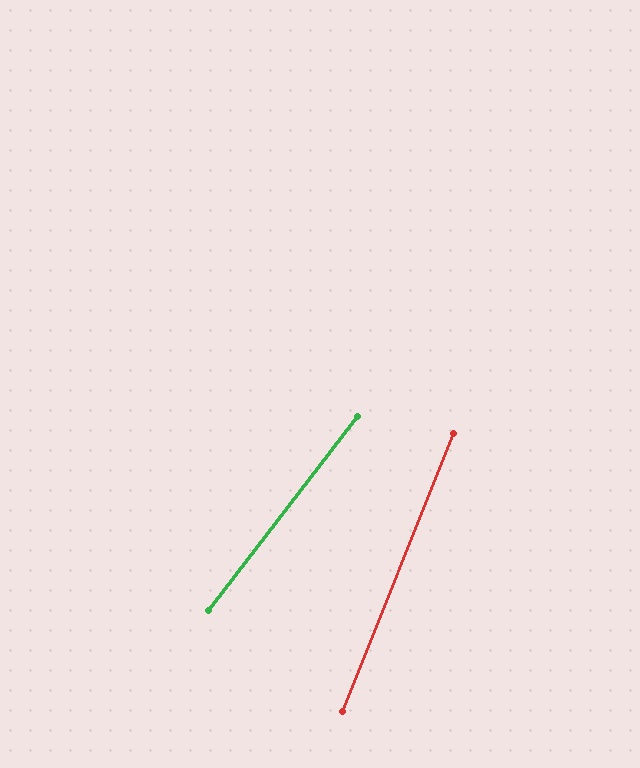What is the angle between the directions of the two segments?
Approximately 16 degrees.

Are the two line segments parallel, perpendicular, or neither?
Neither parallel nor perpendicular — they differ by about 16°.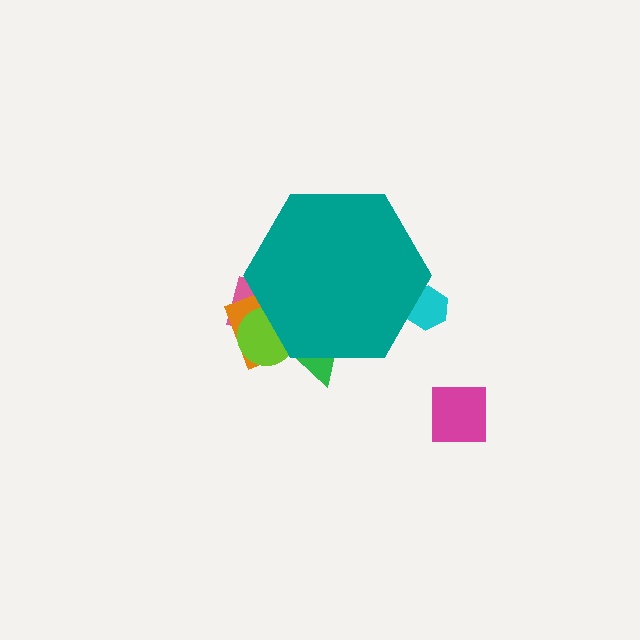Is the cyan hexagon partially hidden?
Yes, the cyan hexagon is partially hidden behind the teal hexagon.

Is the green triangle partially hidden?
Yes, the green triangle is partially hidden behind the teal hexagon.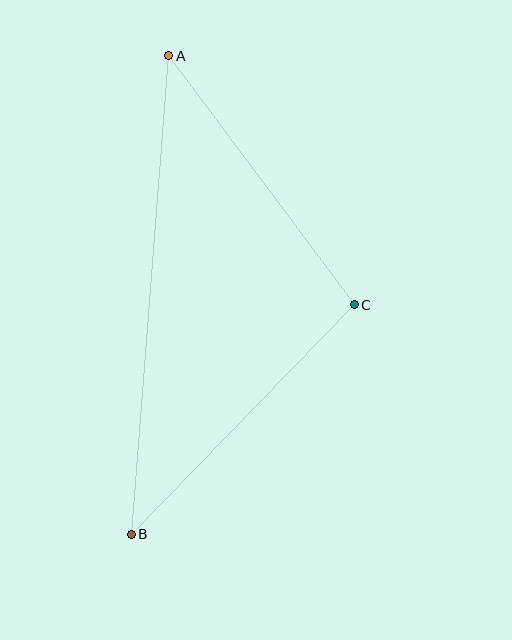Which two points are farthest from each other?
Points A and B are farthest from each other.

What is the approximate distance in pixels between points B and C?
The distance between B and C is approximately 320 pixels.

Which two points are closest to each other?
Points A and C are closest to each other.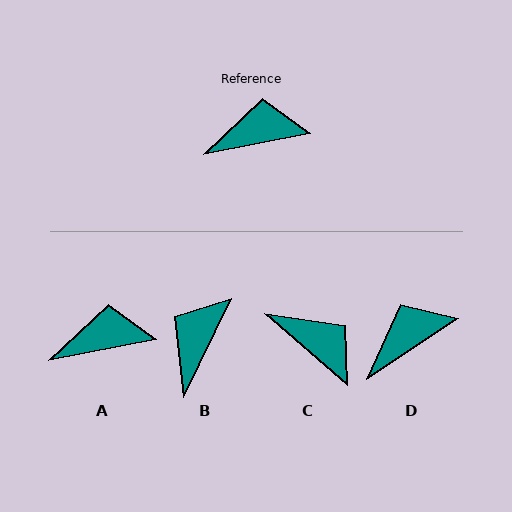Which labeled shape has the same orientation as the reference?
A.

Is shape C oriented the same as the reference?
No, it is off by about 52 degrees.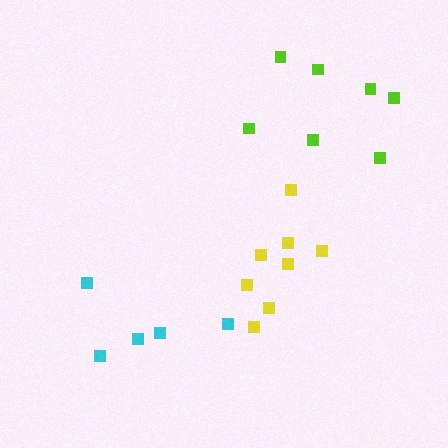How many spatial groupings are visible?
There are 3 spatial groupings.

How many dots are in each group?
Group 1: 5 dots, Group 2: 7 dots, Group 3: 8 dots (20 total).